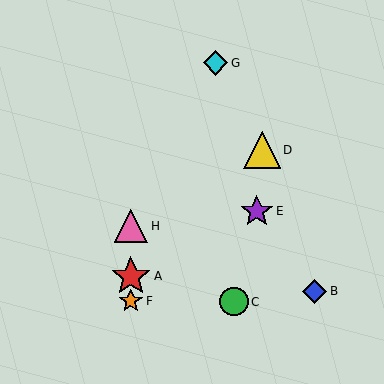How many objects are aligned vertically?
3 objects (A, F, H) are aligned vertically.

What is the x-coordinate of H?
Object H is at x≈131.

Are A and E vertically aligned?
No, A is at x≈131 and E is at x≈257.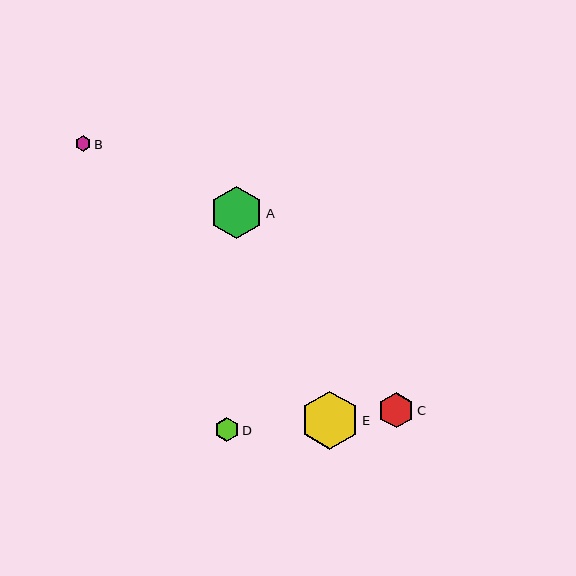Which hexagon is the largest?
Hexagon E is the largest with a size of approximately 58 pixels.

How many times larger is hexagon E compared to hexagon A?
Hexagon E is approximately 1.1 times the size of hexagon A.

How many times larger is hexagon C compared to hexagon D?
Hexagon C is approximately 1.4 times the size of hexagon D.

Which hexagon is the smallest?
Hexagon B is the smallest with a size of approximately 16 pixels.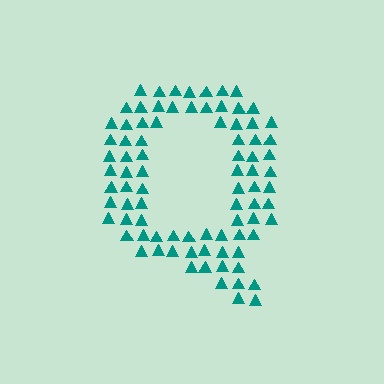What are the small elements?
The small elements are triangles.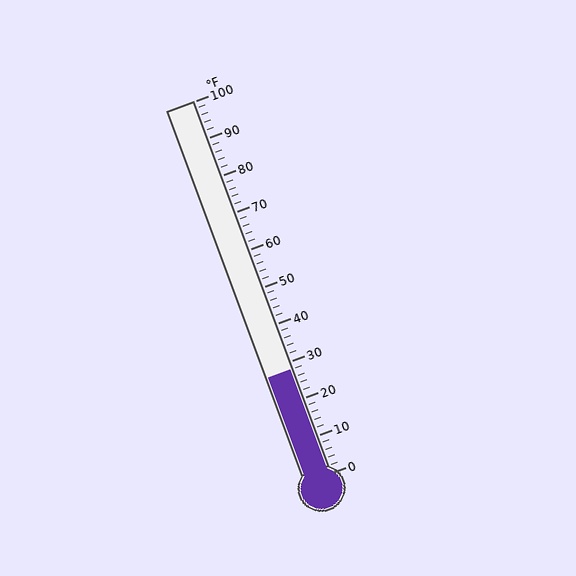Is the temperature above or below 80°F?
The temperature is below 80°F.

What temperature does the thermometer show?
The thermometer shows approximately 28°F.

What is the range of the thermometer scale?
The thermometer scale ranges from 0°F to 100°F.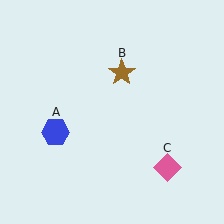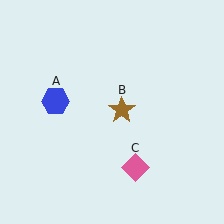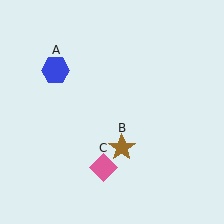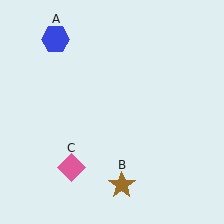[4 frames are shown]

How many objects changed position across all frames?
3 objects changed position: blue hexagon (object A), brown star (object B), pink diamond (object C).